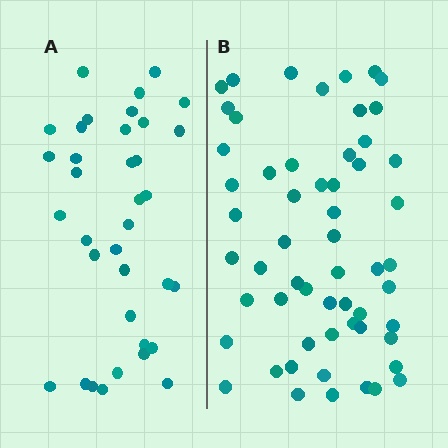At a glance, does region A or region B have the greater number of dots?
Region B (the right region) has more dots.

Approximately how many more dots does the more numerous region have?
Region B has approximately 20 more dots than region A.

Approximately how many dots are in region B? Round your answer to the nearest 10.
About 60 dots. (The exact count is 57, which rounds to 60.)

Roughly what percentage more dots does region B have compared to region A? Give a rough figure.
About 60% more.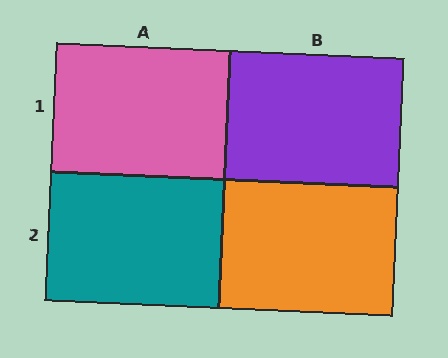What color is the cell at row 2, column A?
Teal.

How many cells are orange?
1 cell is orange.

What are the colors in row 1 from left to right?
Pink, purple.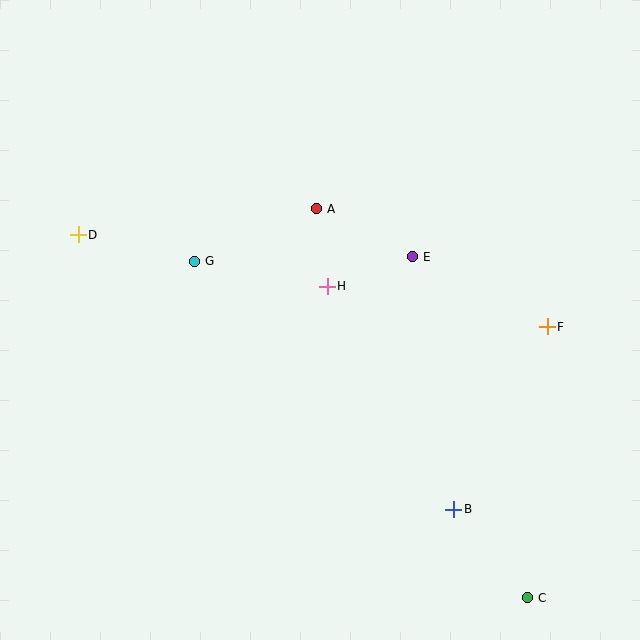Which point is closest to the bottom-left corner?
Point D is closest to the bottom-left corner.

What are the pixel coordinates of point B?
Point B is at (454, 509).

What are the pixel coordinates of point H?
Point H is at (327, 286).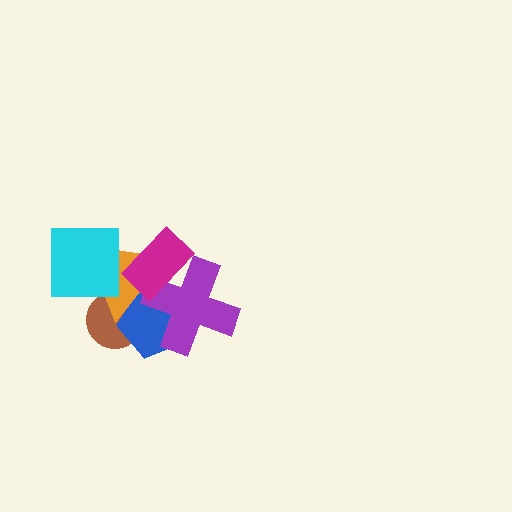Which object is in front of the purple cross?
The magenta rectangle is in front of the purple cross.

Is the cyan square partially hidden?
No, no other shape covers it.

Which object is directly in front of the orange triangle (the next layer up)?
The cyan square is directly in front of the orange triangle.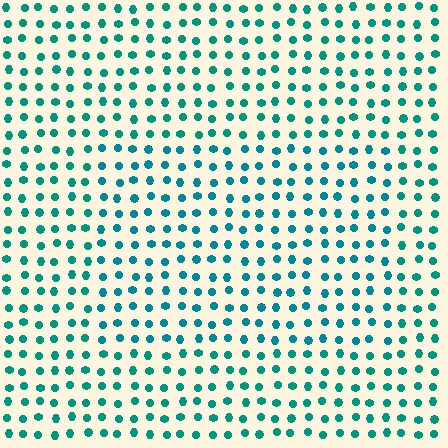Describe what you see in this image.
The image is filled with small teal elements in a uniform arrangement. A rectangle-shaped region is visible where the elements are tinted to a slightly different hue, forming a subtle color boundary.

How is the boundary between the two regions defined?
The boundary is defined purely by a slight shift in hue (about 14 degrees). Spacing, size, and orientation are identical on both sides.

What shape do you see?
I see a rectangle.